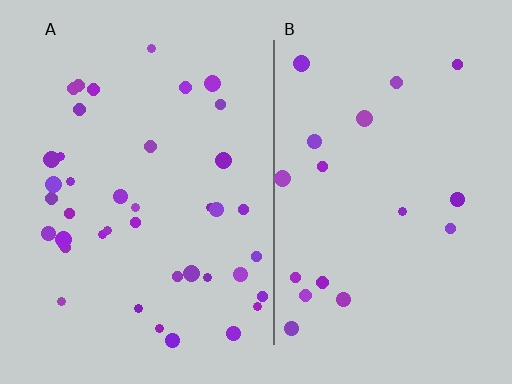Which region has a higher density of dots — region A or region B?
A (the left).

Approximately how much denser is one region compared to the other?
Approximately 2.3× — region A over region B.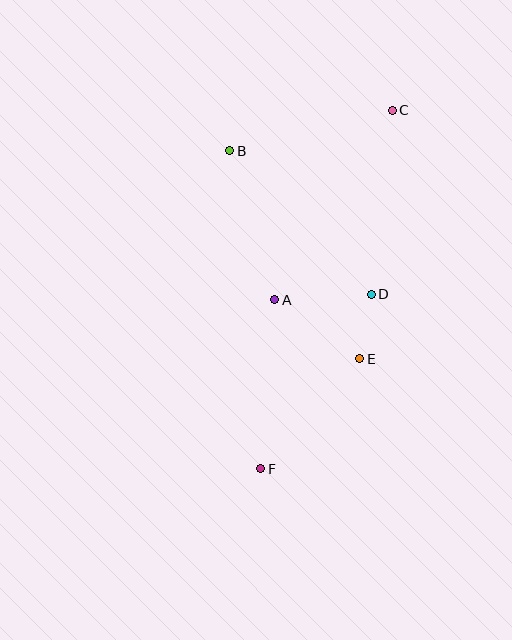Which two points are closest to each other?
Points D and E are closest to each other.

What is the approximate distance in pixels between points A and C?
The distance between A and C is approximately 223 pixels.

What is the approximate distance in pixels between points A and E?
The distance between A and E is approximately 103 pixels.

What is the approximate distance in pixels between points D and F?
The distance between D and F is approximately 206 pixels.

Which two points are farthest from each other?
Points C and F are farthest from each other.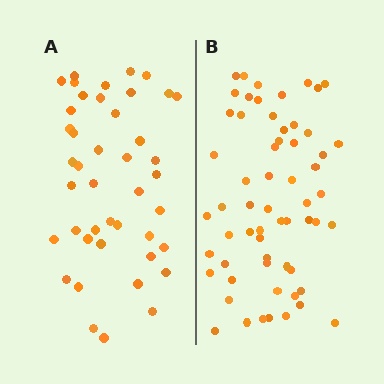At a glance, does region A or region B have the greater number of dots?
Region B (the right region) has more dots.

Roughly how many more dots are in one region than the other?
Region B has approximately 15 more dots than region A.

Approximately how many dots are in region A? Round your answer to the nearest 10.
About 40 dots. (The exact count is 43, which rounds to 40.)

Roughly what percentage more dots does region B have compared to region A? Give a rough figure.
About 40% more.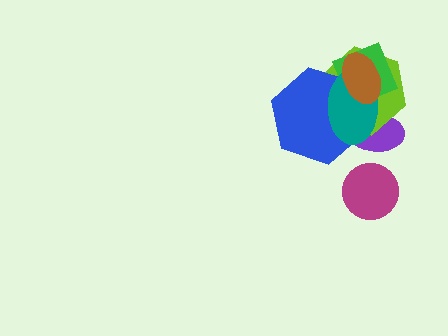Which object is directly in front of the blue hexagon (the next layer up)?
The green diamond is directly in front of the blue hexagon.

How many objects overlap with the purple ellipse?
4 objects overlap with the purple ellipse.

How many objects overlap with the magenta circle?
0 objects overlap with the magenta circle.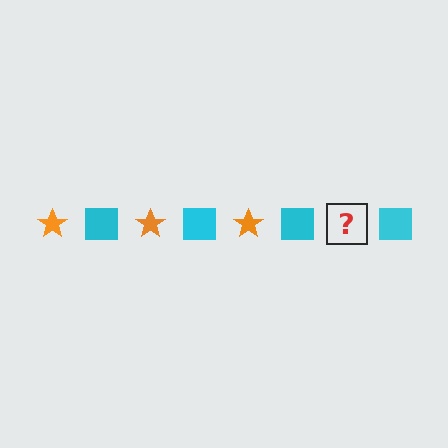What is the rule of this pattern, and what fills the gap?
The rule is that the pattern alternates between orange star and cyan square. The gap should be filled with an orange star.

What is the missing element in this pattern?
The missing element is an orange star.